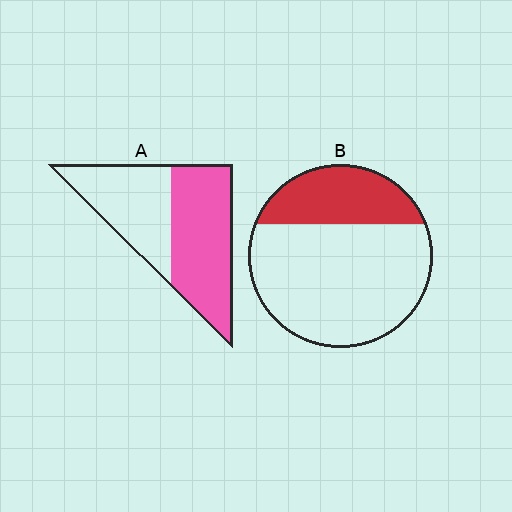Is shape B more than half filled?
No.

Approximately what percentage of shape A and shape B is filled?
A is approximately 55% and B is approximately 30%.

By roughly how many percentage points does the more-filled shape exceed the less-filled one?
By roughly 25 percentage points (A over B).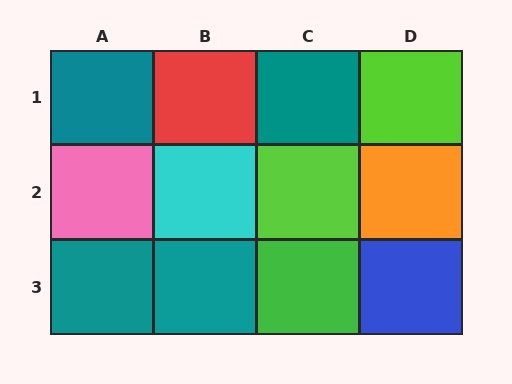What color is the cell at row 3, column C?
Green.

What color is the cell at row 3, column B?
Teal.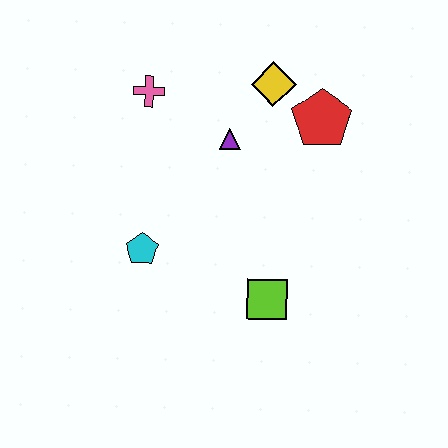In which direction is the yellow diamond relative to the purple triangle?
The yellow diamond is above the purple triangle.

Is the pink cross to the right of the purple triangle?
No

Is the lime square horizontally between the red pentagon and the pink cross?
Yes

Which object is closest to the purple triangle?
The yellow diamond is closest to the purple triangle.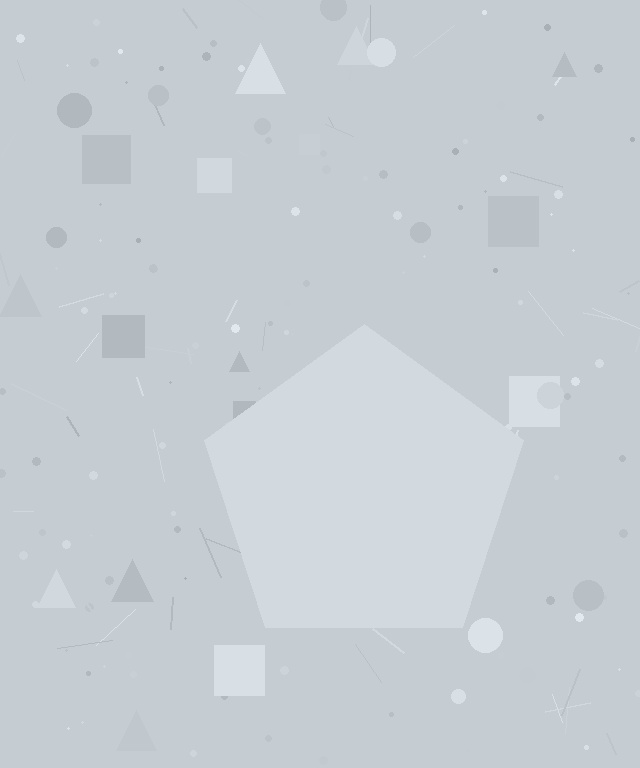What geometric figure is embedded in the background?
A pentagon is embedded in the background.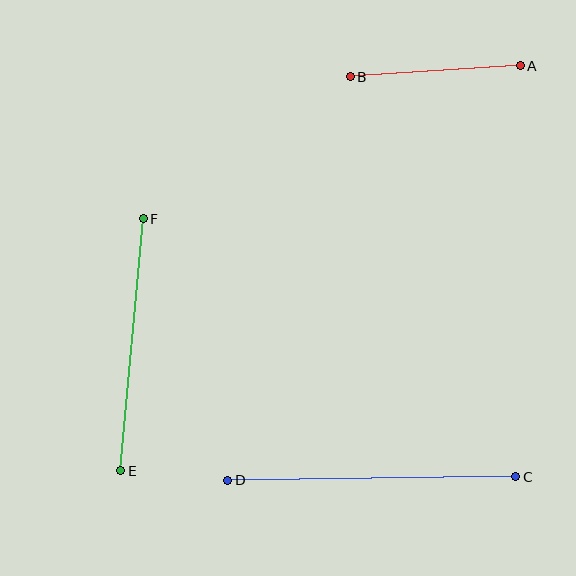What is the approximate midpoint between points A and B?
The midpoint is at approximately (435, 71) pixels.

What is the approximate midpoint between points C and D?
The midpoint is at approximately (372, 479) pixels.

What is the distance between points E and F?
The distance is approximately 253 pixels.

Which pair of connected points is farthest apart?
Points C and D are farthest apart.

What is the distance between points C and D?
The distance is approximately 288 pixels.